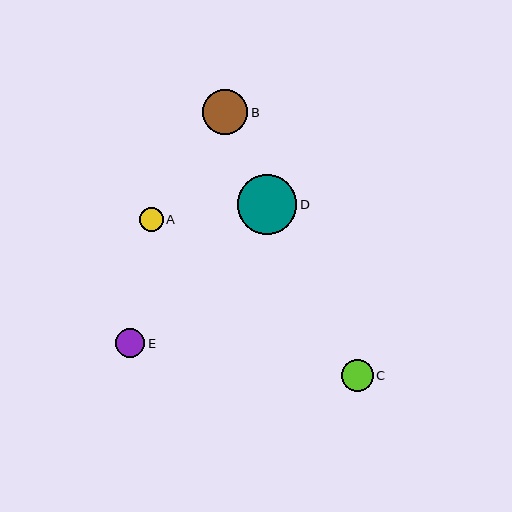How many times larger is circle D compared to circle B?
Circle D is approximately 1.3 times the size of circle B.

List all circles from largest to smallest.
From largest to smallest: D, B, C, E, A.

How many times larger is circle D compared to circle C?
Circle D is approximately 1.9 times the size of circle C.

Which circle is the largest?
Circle D is the largest with a size of approximately 59 pixels.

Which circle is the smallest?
Circle A is the smallest with a size of approximately 24 pixels.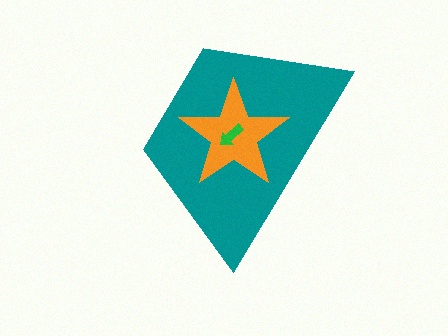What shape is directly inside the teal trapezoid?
The orange star.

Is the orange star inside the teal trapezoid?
Yes.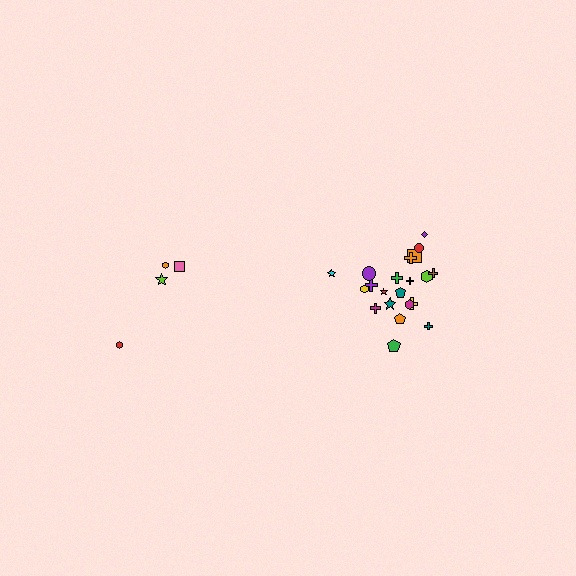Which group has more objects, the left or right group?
The right group.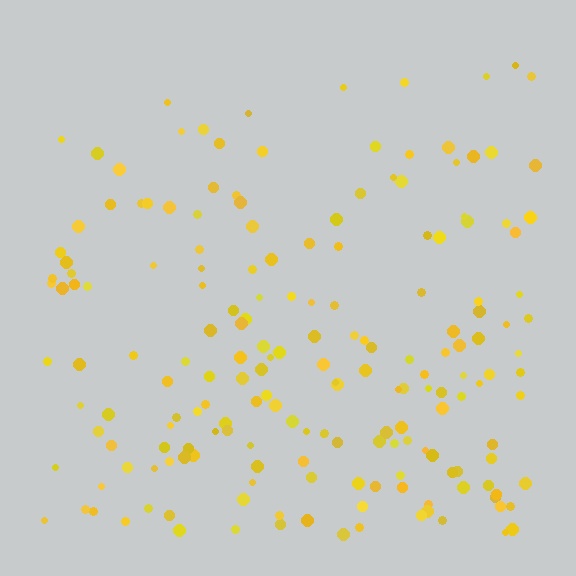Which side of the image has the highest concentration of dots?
The bottom.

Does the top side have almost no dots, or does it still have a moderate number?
Still a moderate number, just noticeably fewer than the bottom.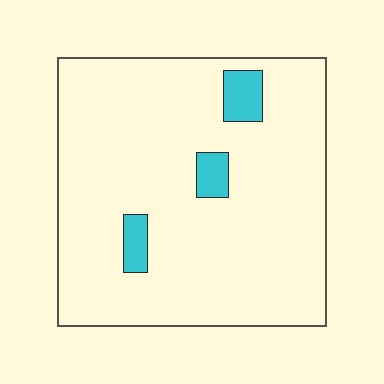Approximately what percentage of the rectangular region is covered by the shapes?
Approximately 5%.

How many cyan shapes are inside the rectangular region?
3.